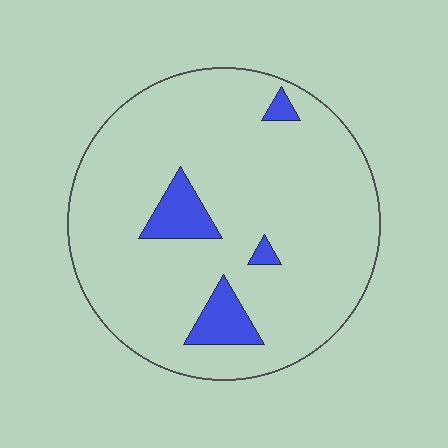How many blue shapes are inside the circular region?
4.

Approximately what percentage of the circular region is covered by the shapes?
Approximately 10%.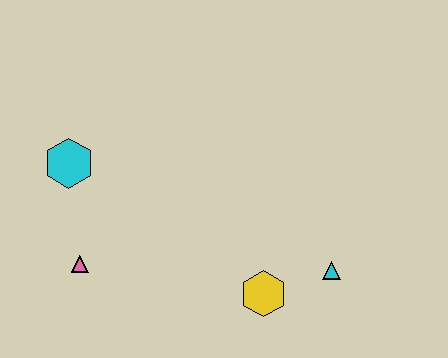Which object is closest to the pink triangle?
The cyan hexagon is closest to the pink triangle.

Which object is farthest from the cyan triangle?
The cyan hexagon is farthest from the cyan triangle.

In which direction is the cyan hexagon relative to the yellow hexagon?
The cyan hexagon is to the left of the yellow hexagon.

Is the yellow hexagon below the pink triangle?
Yes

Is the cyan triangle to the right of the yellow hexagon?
Yes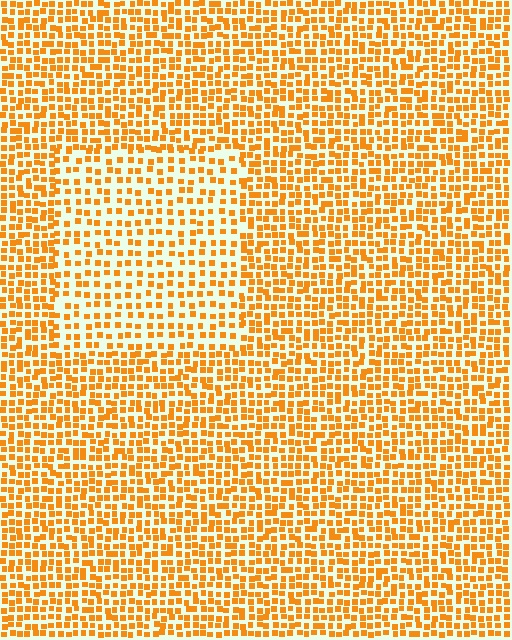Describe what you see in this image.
The image contains small orange elements arranged at two different densities. A rectangle-shaped region is visible where the elements are less densely packed than the surrounding area.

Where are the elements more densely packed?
The elements are more densely packed outside the rectangle boundary.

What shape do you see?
I see a rectangle.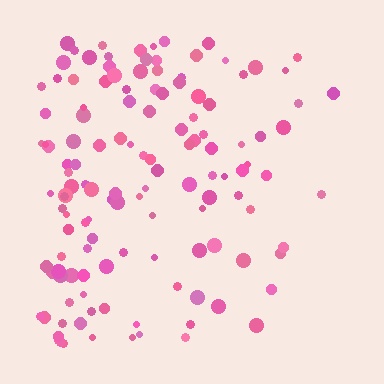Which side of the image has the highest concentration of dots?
The left.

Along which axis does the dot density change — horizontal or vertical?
Horizontal.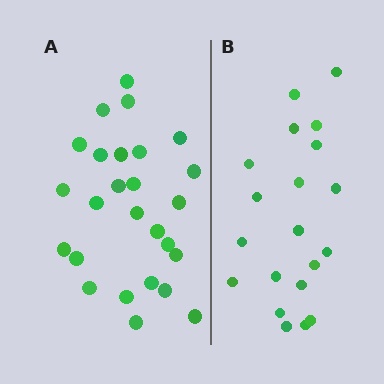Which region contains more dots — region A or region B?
Region A (the left region) has more dots.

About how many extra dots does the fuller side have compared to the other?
Region A has about 6 more dots than region B.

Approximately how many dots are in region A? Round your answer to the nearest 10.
About 30 dots. (The exact count is 26, which rounds to 30.)